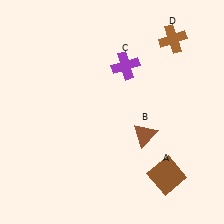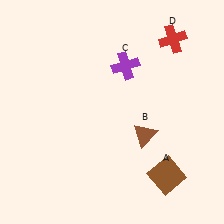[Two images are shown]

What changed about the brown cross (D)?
In Image 1, D is brown. In Image 2, it changed to red.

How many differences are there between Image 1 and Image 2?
There is 1 difference between the two images.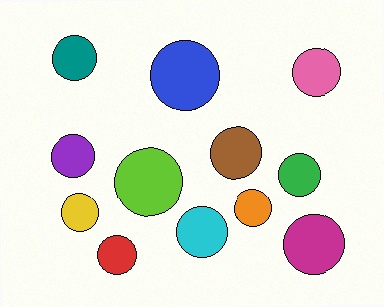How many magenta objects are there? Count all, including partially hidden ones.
There is 1 magenta object.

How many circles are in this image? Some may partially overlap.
There are 12 circles.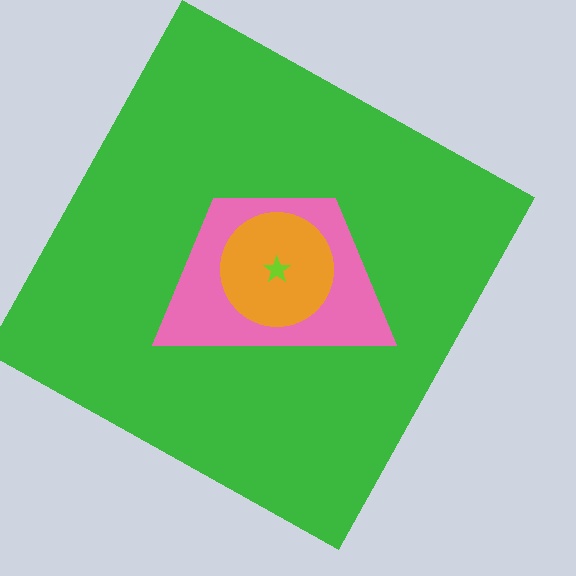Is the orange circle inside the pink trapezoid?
Yes.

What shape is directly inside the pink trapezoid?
The orange circle.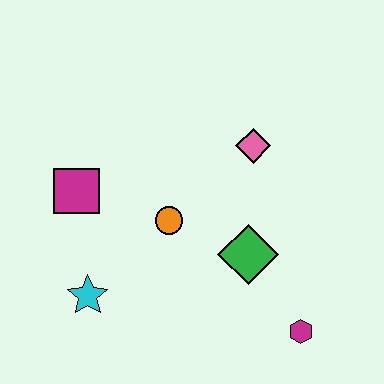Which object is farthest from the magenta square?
The magenta hexagon is farthest from the magenta square.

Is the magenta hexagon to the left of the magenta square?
No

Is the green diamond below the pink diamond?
Yes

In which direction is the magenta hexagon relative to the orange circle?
The magenta hexagon is to the right of the orange circle.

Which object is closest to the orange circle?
The green diamond is closest to the orange circle.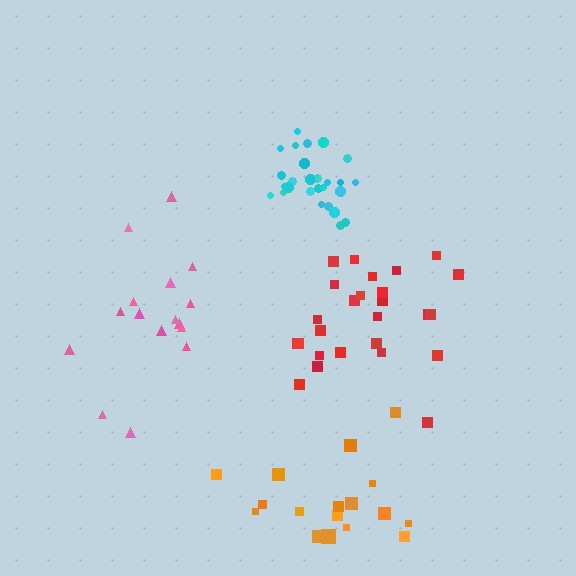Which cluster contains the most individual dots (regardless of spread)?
Cyan (28).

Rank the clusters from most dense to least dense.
cyan, red, orange, pink.